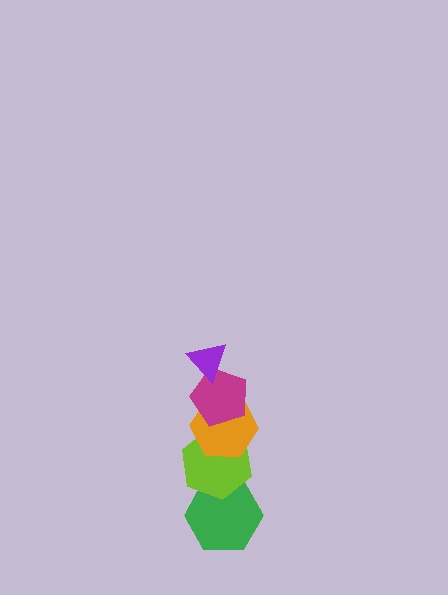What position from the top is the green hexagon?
The green hexagon is 5th from the top.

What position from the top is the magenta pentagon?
The magenta pentagon is 2nd from the top.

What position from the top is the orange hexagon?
The orange hexagon is 3rd from the top.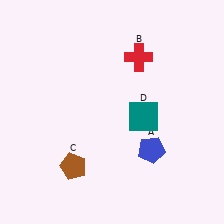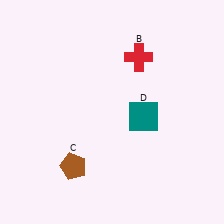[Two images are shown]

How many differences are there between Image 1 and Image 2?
There is 1 difference between the two images.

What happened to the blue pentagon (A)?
The blue pentagon (A) was removed in Image 2. It was in the bottom-right area of Image 1.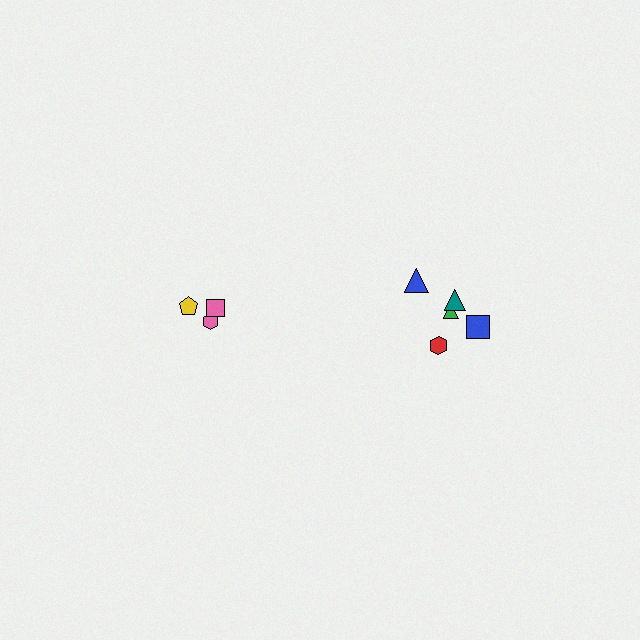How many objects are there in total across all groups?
There are 8 objects.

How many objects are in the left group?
There are 3 objects.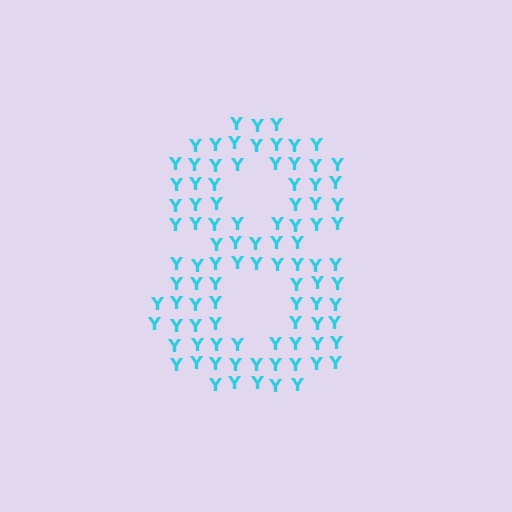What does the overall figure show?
The overall figure shows the digit 8.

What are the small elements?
The small elements are letter Y's.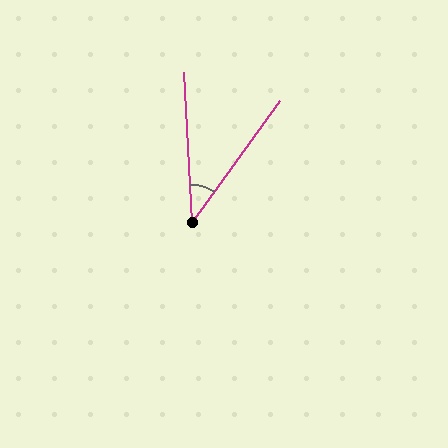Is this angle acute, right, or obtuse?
It is acute.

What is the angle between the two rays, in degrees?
Approximately 39 degrees.